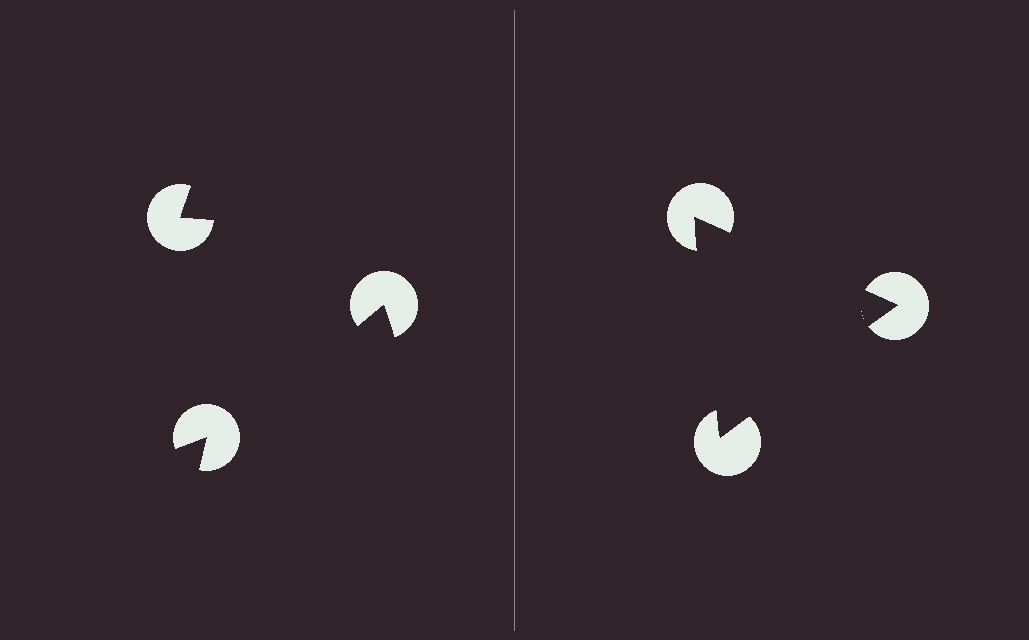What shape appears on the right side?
An illusory triangle.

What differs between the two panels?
The pac-man discs are positioned identically on both sides; only the wedge orientations differ. On the right they align to a triangle; on the left they are misaligned.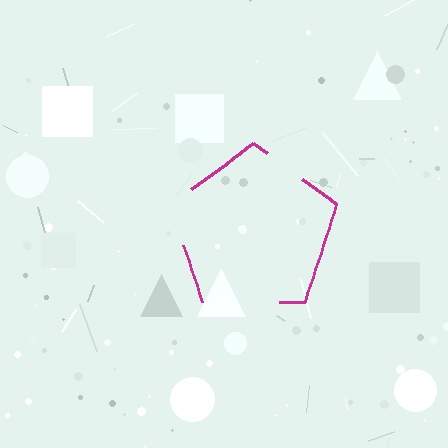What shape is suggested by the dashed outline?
The dashed outline suggests a pentagon.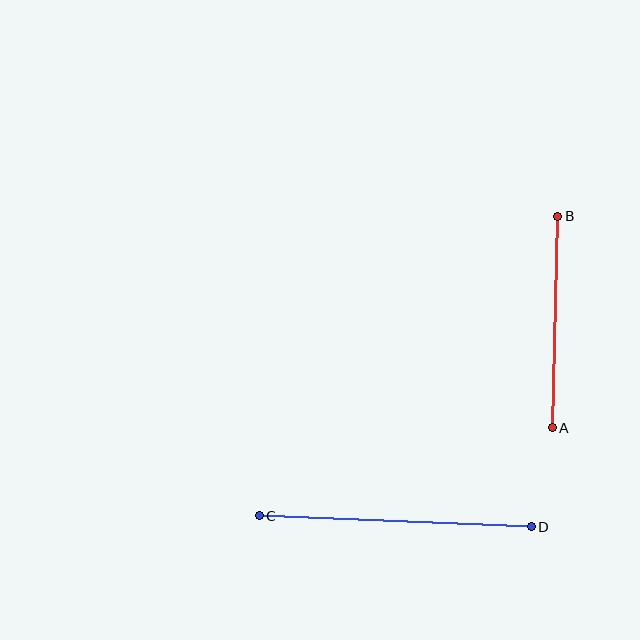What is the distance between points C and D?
The distance is approximately 272 pixels.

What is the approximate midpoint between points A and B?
The midpoint is at approximately (555, 322) pixels.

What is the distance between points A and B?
The distance is approximately 212 pixels.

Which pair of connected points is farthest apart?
Points C and D are farthest apart.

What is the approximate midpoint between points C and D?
The midpoint is at approximately (395, 521) pixels.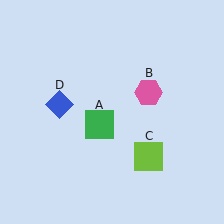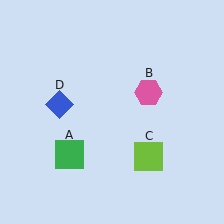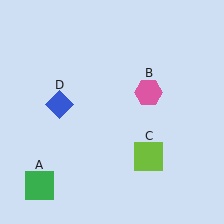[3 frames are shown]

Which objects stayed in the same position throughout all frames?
Pink hexagon (object B) and lime square (object C) and blue diamond (object D) remained stationary.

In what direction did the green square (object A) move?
The green square (object A) moved down and to the left.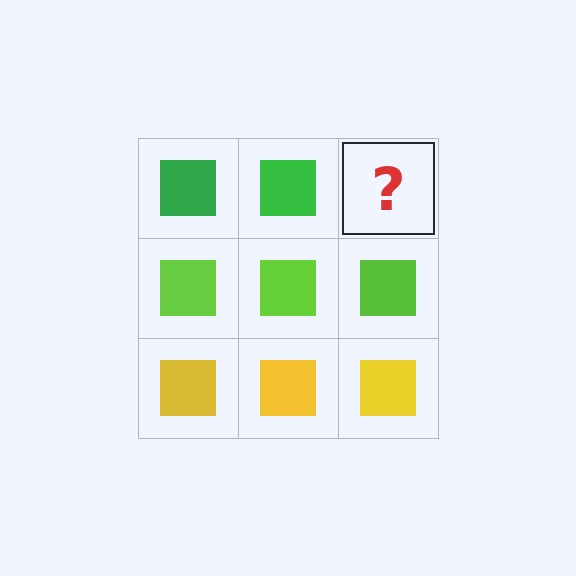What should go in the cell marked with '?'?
The missing cell should contain a green square.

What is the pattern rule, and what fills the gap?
The rule is that each row has a consistent color. The gap should be filled with a green square.